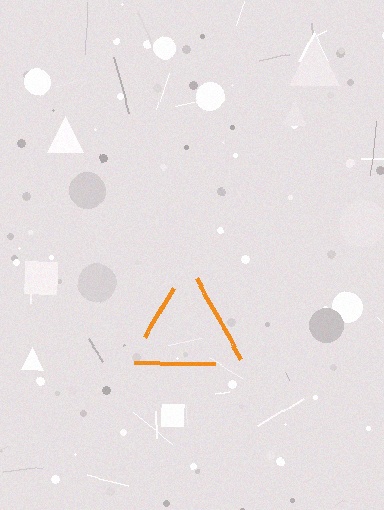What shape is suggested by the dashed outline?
The dashed outline suggests a triangle.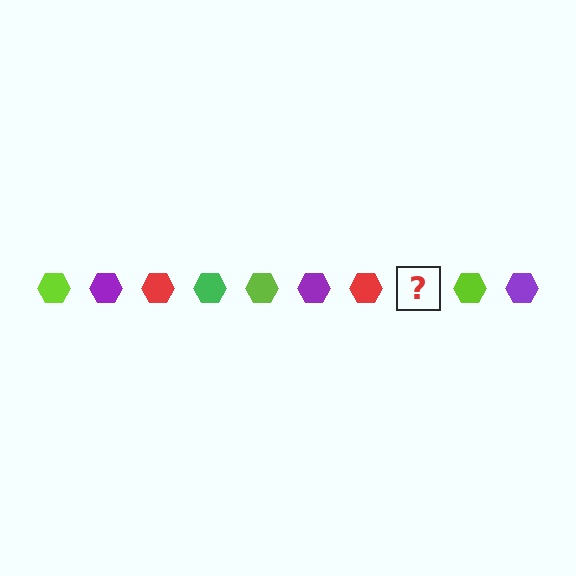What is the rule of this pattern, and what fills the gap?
The rule is that the pattern cycles through lime, purple, red, green hexagons. The gap should be filled with a green hexagon.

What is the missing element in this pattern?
The missing element is a green hexagon.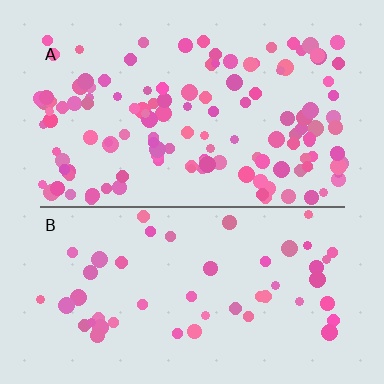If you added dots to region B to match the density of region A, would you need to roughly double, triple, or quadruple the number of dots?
Approximately triple.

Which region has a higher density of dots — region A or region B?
A (the top).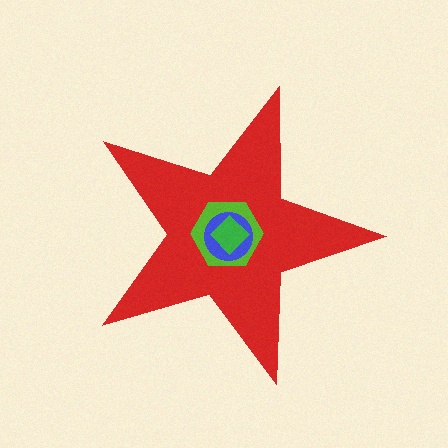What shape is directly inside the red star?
The lime hexagon.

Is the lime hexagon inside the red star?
Yes.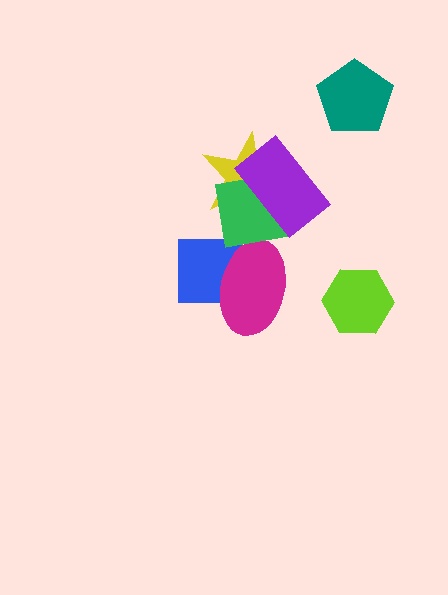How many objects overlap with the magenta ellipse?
1 object overlaps with the magenta ellipse.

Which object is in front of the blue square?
The magenta ellipse is in front of the blue square.